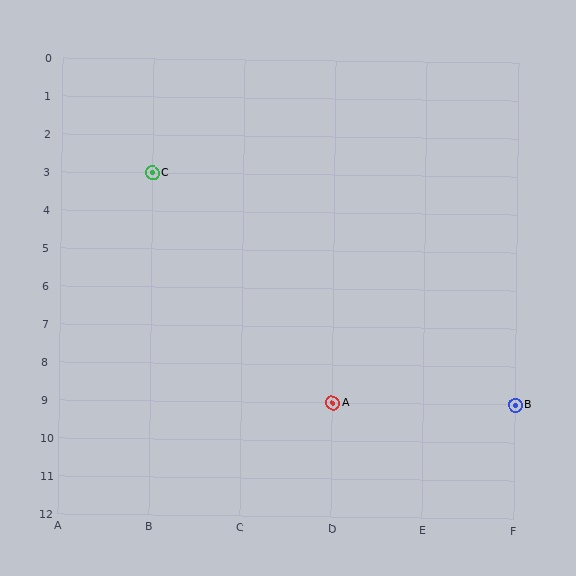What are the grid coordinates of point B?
Point B is at grid coordinates (F, 9).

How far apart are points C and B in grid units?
Points C and B are 4 columns and 6 rows apart (about 7.2 grid units diagonally).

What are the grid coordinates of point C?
Point C is at grid coordinates (B, 3).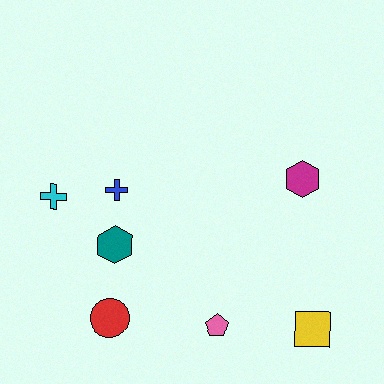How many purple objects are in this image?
There are no purple objects.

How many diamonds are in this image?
There are no diamonds.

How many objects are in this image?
There are 7 objects.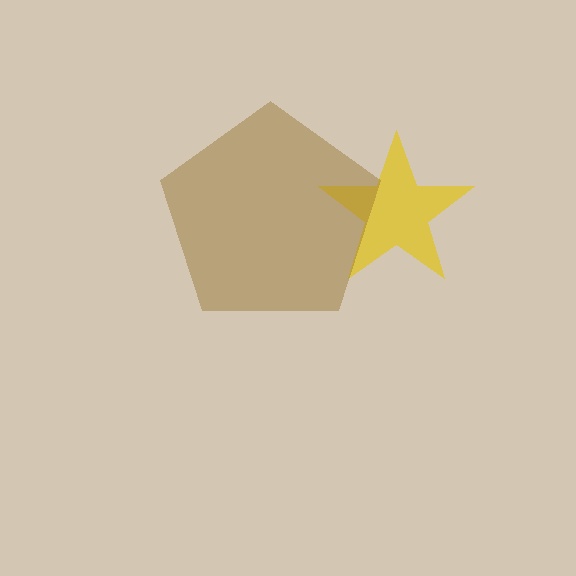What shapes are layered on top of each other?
The layered shapes are: a yellow star, a brown pentagon.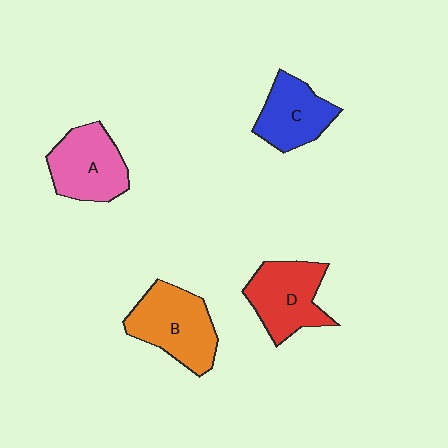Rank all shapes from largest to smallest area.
From largest to smallest: B (orange), D (red), A (pink), C (blue).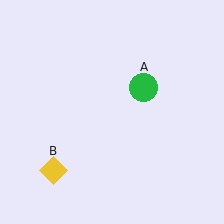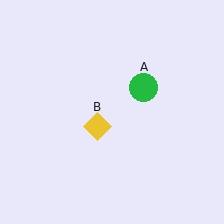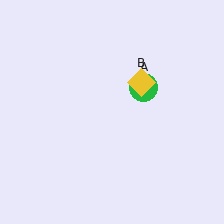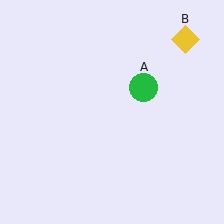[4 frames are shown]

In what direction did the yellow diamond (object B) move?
The yellow diamond (object B) moved up and to the right.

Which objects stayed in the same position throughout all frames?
Green circle (object A) remained stationary.